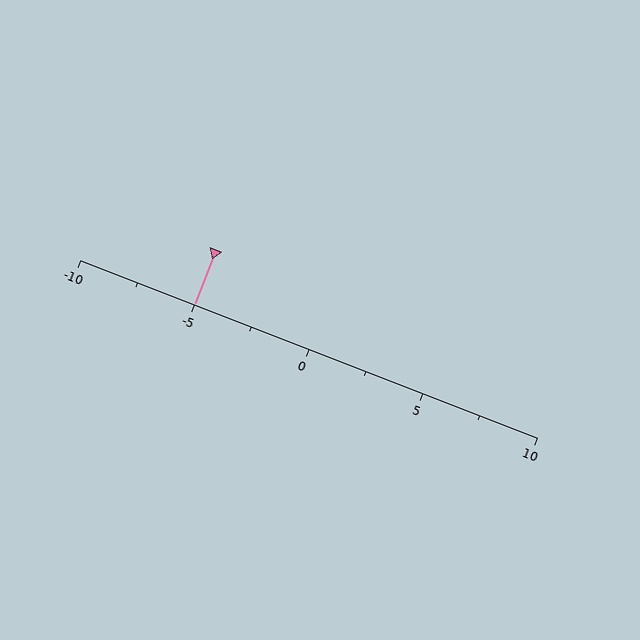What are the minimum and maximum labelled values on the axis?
The axis runs from -10 to 10.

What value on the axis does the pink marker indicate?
The marker indicates approximately -5.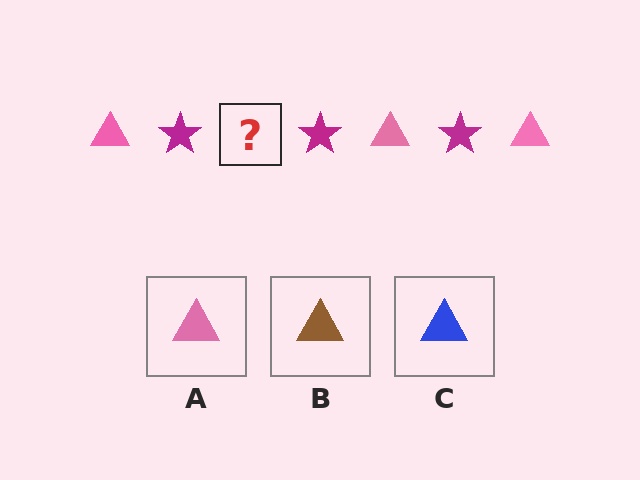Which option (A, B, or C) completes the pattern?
A.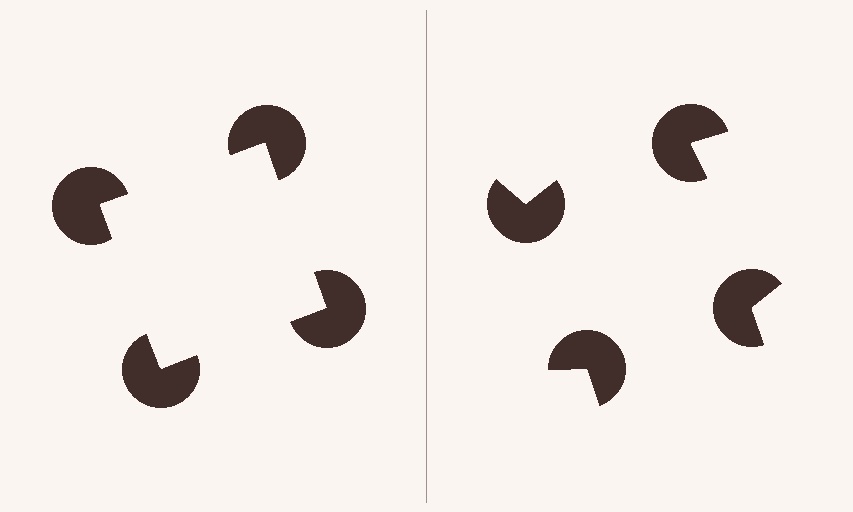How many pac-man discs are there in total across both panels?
8 — 4 on each side.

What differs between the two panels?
The pac-man discs are positioned identically on both sides; only the wedge orientations differ. On the left they align to a square; on the right they are misaligned.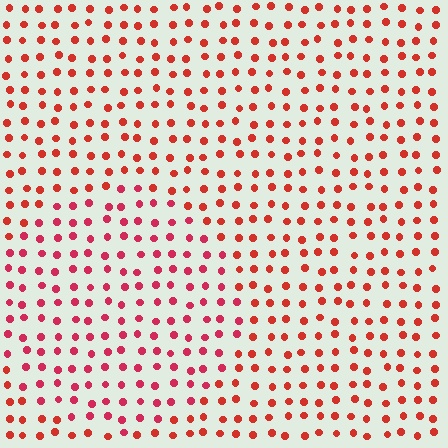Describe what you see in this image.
The image is filled with small red elements in a uniform arrangement. A circle-shaped region is visible where the elements are tinted to a slightly different hue, forming a subtle color boundary.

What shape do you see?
I see a circle.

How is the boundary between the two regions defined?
The boundary is defined purely by a slight shift in hue (about 21 degrees). Spacing, size, and orientation are identical on both sides.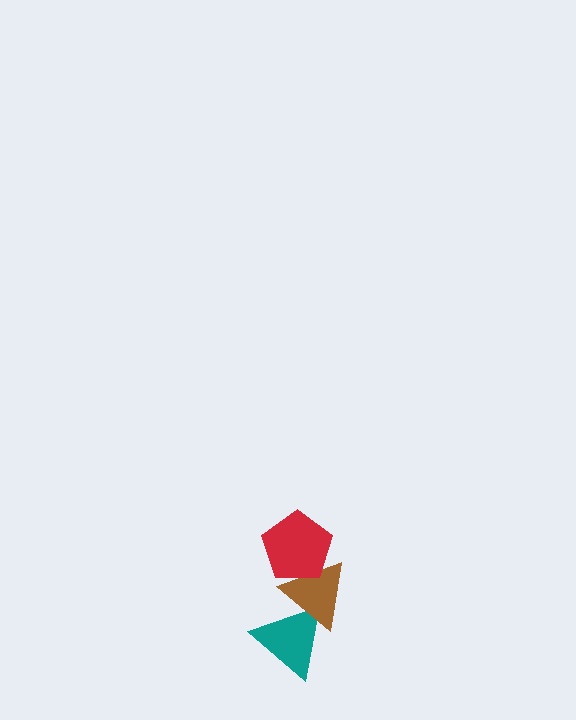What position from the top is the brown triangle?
The brown triangle is 2nd from the top.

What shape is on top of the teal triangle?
The brown triangle is on top of the teal triangle.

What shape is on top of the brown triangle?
The red pentagon is on top of the brown triangle.